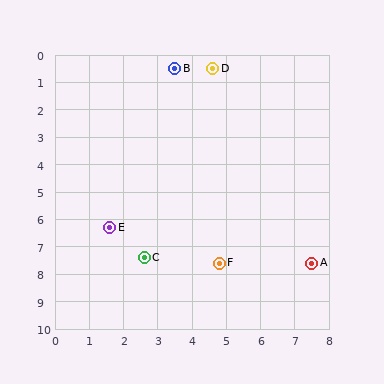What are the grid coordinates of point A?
Point A is at approximately (7.5, 7.6).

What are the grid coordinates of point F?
Point F is at approximately (4.8, 7.6).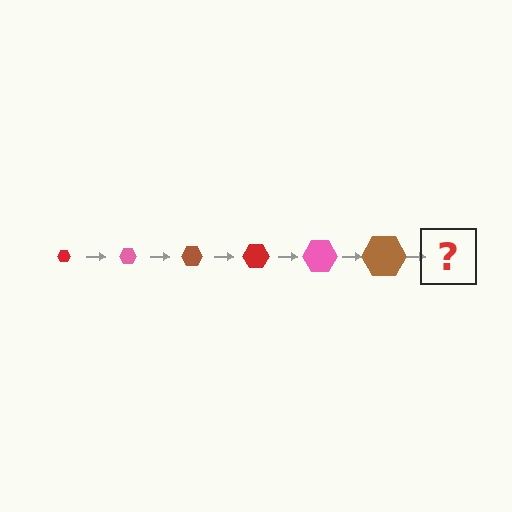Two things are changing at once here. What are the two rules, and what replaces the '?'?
The two rules are that the hexagon grows larger each step and the color cycles through red, pink, and brown. The '?' should be a red hexagon, larger than the previous one.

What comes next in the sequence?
The next element should be a red hexagon, larger than the previous one.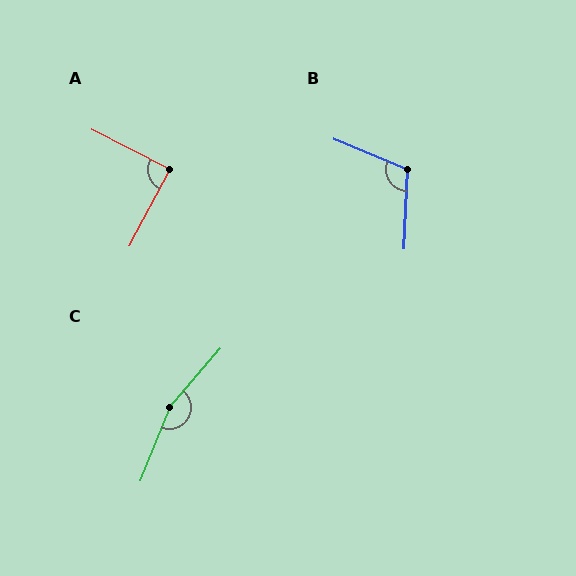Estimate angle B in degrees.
Approximately 110 degrees.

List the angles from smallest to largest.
A (89°), B (110°), C (161°).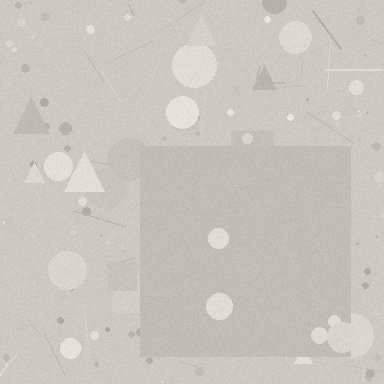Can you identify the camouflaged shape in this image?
The camouflaged shape is a square.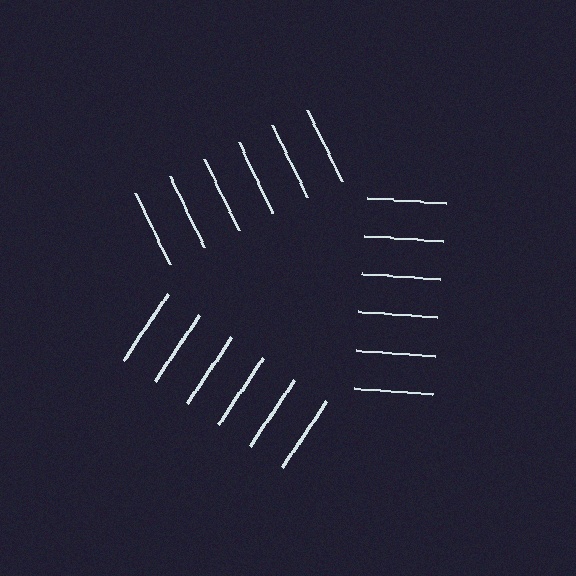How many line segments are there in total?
18 — 6 along each of the 3 edges.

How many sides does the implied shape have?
3 sides — the line-ends trace a triangle.